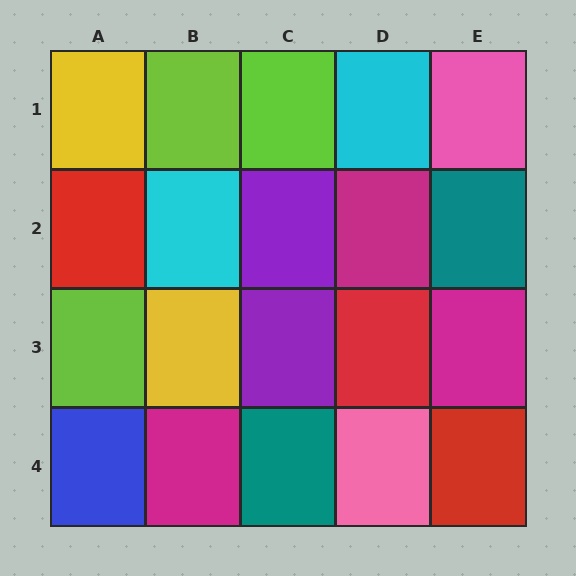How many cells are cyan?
2 cells are cyan.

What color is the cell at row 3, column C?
Purple.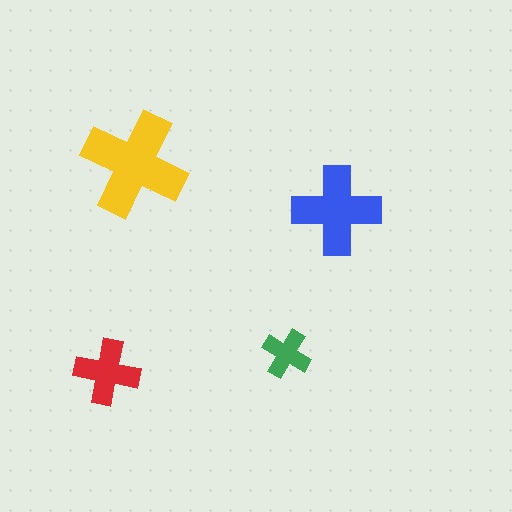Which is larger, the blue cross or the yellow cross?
The yellow one.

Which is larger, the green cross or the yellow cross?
The yellow one.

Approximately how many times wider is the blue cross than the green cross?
About 2 times wider.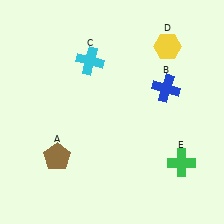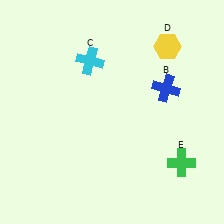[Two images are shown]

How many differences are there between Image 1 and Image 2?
There is 1 difference between the two images.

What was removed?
The brown pentagon (A) was removed in Image 2.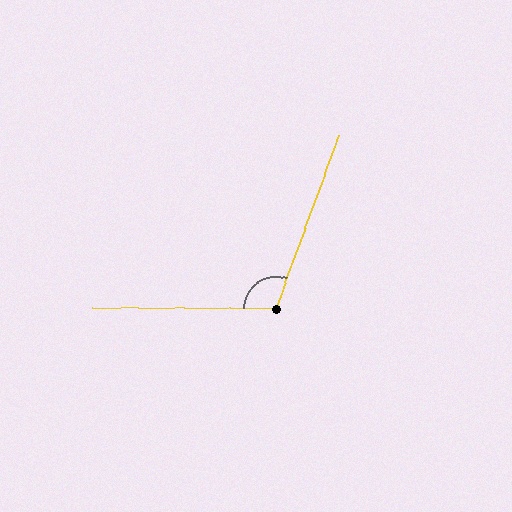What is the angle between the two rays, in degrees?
Approximately 110 degrees.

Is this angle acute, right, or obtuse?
It is obtuse.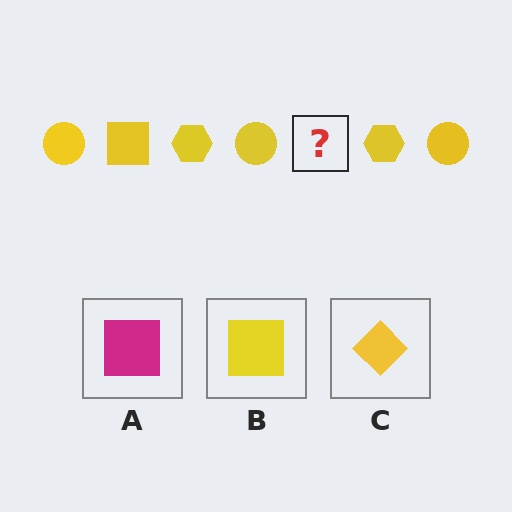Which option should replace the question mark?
Option B.